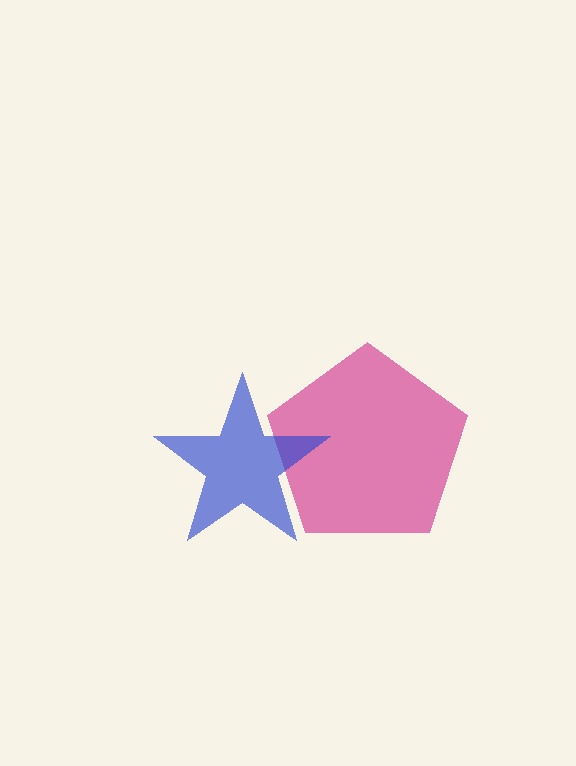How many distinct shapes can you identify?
There are 2 distinct shapes: a magenta pentagon, a blue star.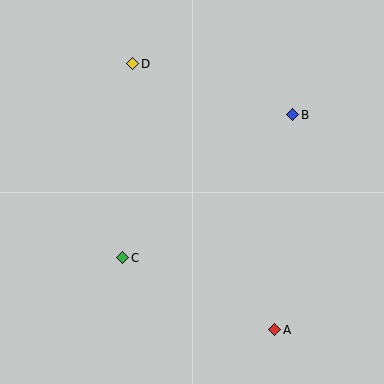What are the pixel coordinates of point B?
Point B is at (293, 115).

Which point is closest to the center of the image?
Point C at (123, 258) is closest to the center.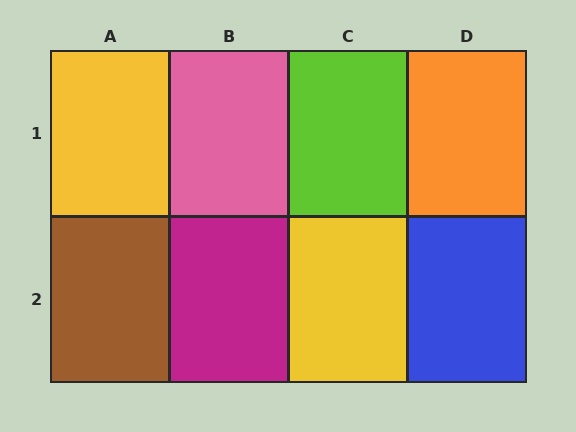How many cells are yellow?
2 cells are yellow.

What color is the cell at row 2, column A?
Brown.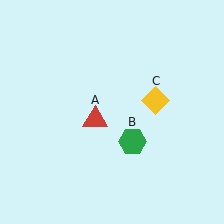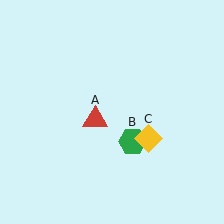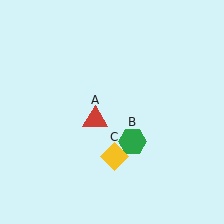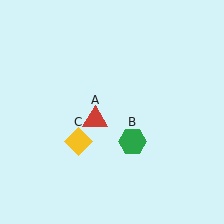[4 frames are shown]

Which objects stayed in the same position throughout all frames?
Red triangle (object A) and green hexagon (object B) remained stationary.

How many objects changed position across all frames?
1 object changed position: yellow diamond (object C).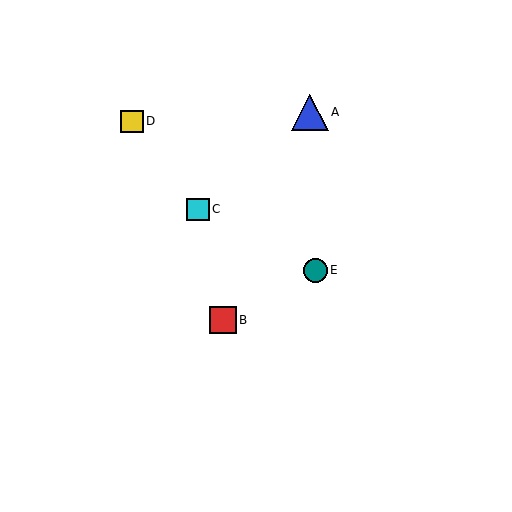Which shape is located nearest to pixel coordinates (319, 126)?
The blue triangle (labeled A) at (310, 112) is nearest to that location.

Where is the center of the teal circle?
The center of the teal circle is at (315, 270).